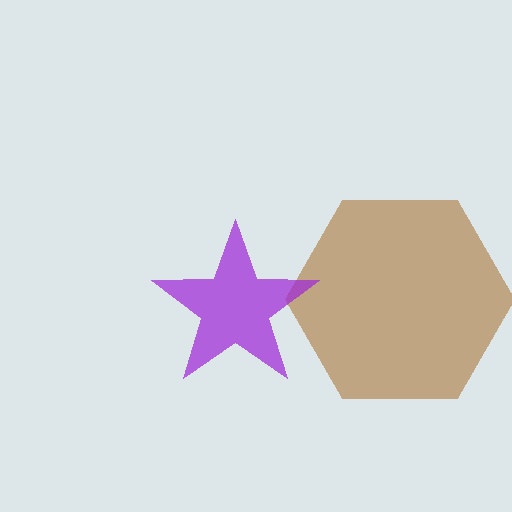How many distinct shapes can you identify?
There are 2 distinct shapes: a brown hexagon, a purple star.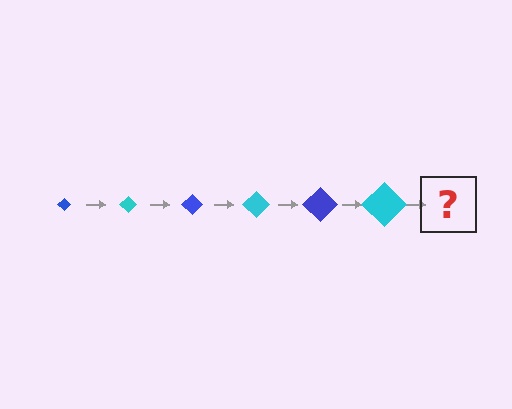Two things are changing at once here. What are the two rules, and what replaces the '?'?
The two rules are that the diamond grows larger each step and the color cycles through blue and cyan. The '?' should be a blue diamond, larger than the previous one.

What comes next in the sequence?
The next element should be a blue diamond, larger than the previous one.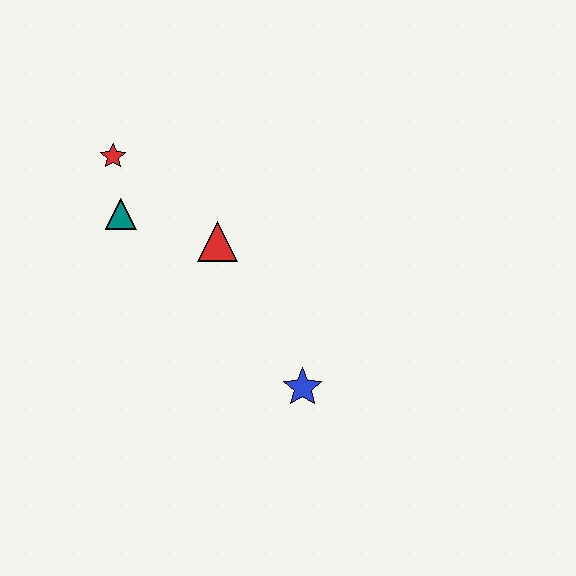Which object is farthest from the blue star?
The red star is farthest from the blue star.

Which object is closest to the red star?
The teal triangle is closest to the red star.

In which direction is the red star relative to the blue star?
The red star is above the blue star.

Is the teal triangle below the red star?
Yes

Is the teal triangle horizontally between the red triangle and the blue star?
No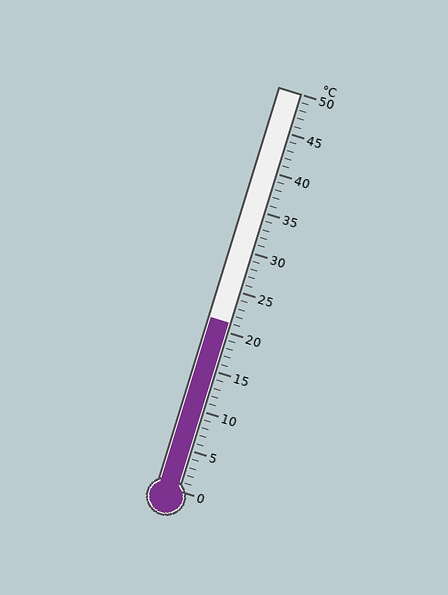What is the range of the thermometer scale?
The thermometer scale ranges from 0°C to 50°C.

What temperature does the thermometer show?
The thermometer shows approximately 21°C.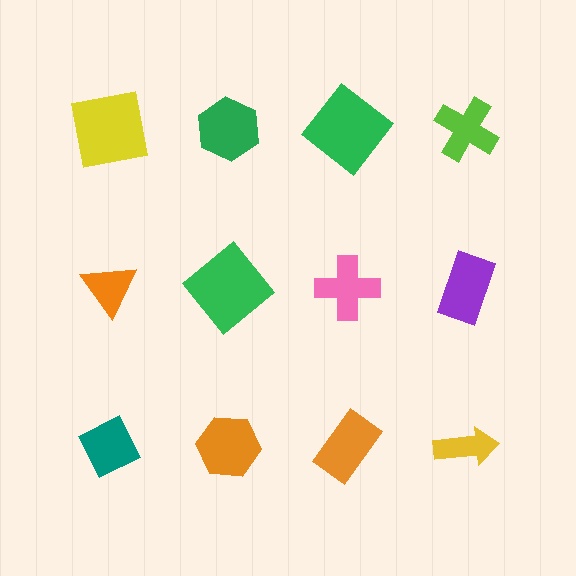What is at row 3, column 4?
A yellow arrow.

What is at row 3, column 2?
An orange hexagon.